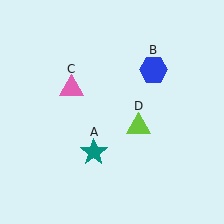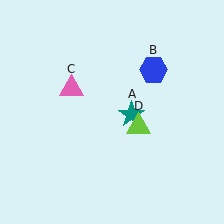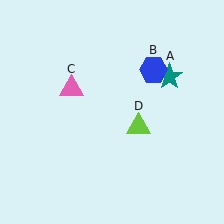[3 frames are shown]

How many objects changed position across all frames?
1 object changed position: teal star (object A).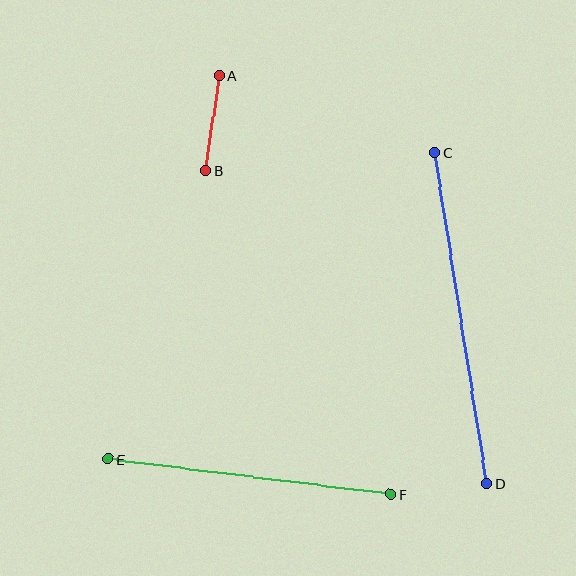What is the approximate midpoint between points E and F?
The midpoint is at approximately (249, 477) pixels.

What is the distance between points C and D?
The distance is approximately 335 pixels.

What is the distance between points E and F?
The distance is approximately 285 pixels.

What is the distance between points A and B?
The distance is approximately 96 pixels.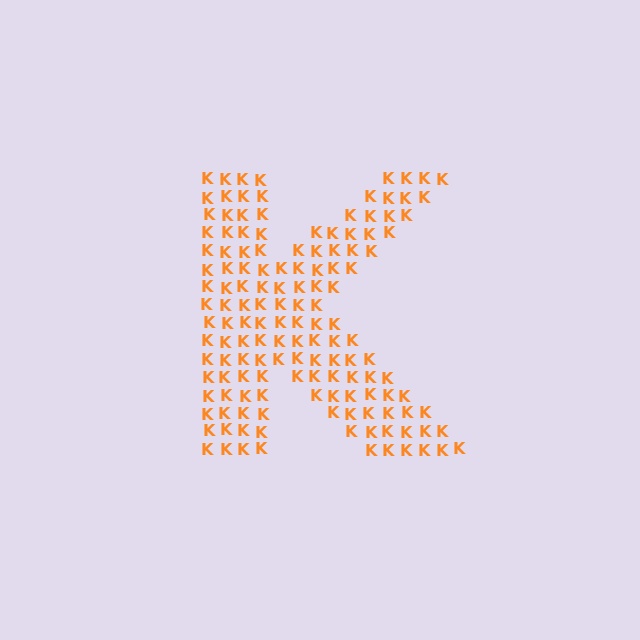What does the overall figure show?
The overall figure shows the letter K.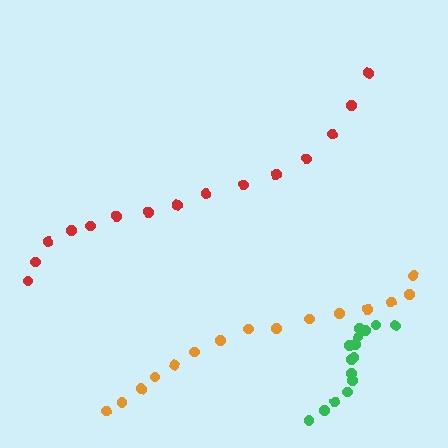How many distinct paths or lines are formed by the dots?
There are 3 distinct paths.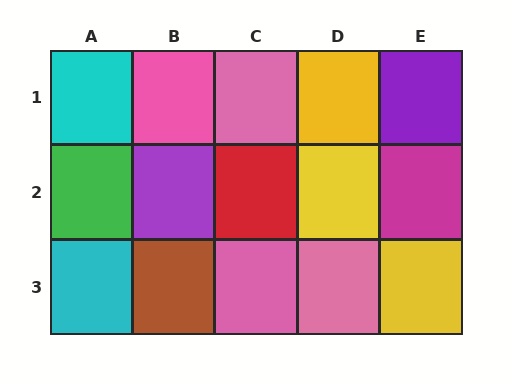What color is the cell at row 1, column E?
Purple.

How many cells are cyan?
2 cells are cyan.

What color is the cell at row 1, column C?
Pink.